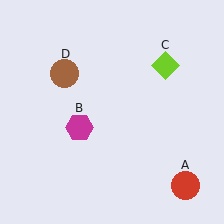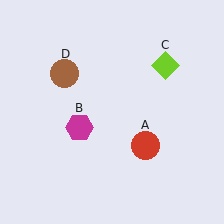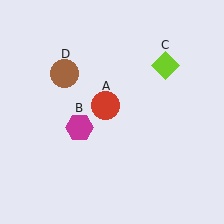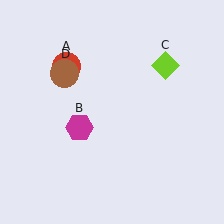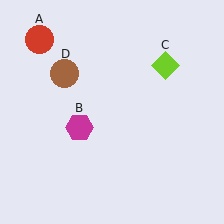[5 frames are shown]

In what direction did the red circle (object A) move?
The red circle (object A) moved up and to the left.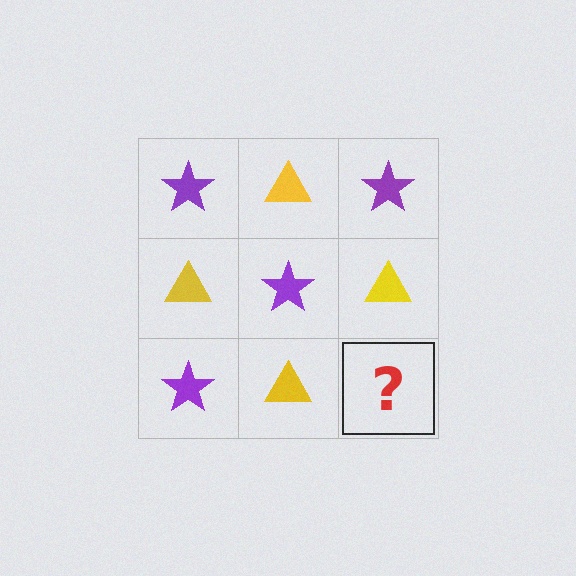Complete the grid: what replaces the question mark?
The question mark should be replaced with a purple star.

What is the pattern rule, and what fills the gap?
The rule is that it alternates purple star and yellow triangle in a checkerboard pattern. The gap should be filled with a purple star.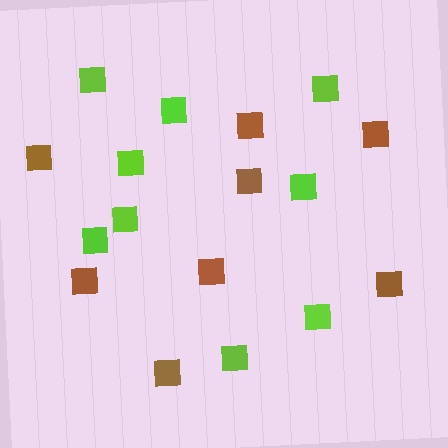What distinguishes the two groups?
There are 2 groups: one group of brown squares (8) and one group of lime squares (9).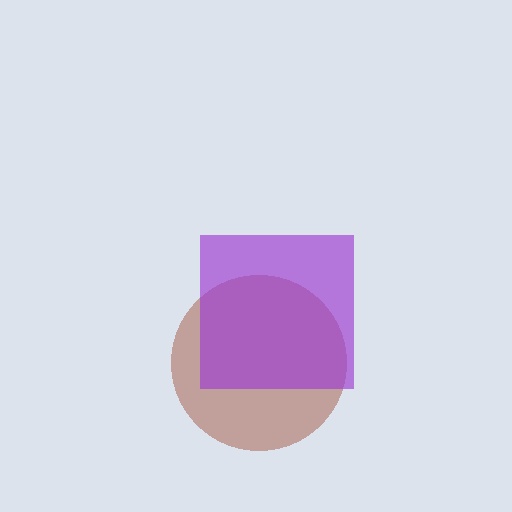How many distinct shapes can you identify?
There are 2 distinct shapes: a brown circle, a purple square.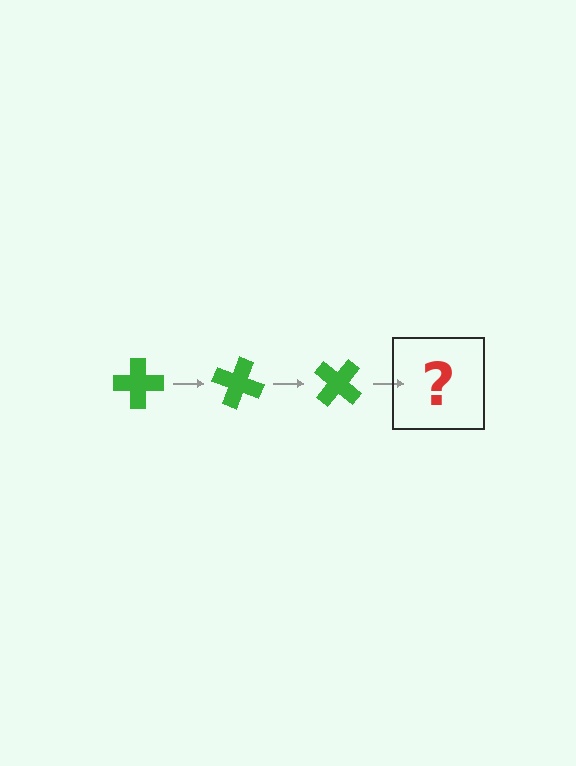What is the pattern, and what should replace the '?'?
The pattern is that the cross rotates 20 degrees each step. The '?' should be a green cross rotated 60 degrees.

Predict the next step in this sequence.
The next step is a green cross rotated 60 degrees.